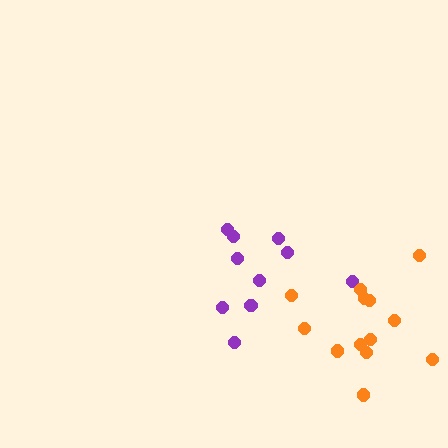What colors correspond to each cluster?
The clusters are colored: purple, orange.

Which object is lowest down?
The orange cluster is bottommost.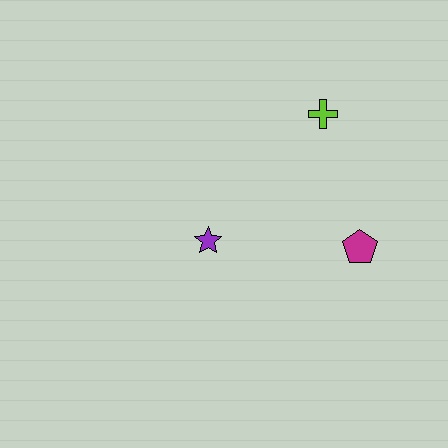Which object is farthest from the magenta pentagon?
The purple star is farthest from the magenta pentagon.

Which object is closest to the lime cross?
The magenta pentagon is closest to the lime cross.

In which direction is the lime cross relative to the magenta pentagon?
The lime cross is above the magenta pentagon.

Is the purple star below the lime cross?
Yes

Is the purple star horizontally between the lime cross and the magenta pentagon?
No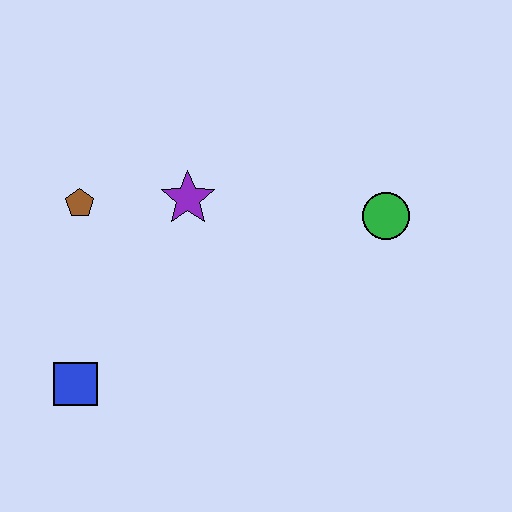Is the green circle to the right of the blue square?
Yes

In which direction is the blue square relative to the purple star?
The blue square is below the purple star.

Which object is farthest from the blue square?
The green circle is farthest from the blue square.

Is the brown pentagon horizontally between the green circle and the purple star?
No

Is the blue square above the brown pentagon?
No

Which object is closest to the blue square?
The brown pentagon is closest to the blue square.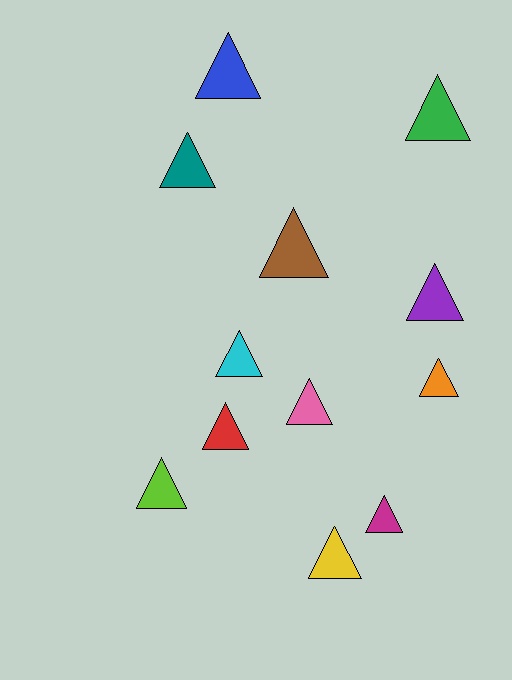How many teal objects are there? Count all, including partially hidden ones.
There is 1 teal object.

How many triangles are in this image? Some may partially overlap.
There are 12 triangles.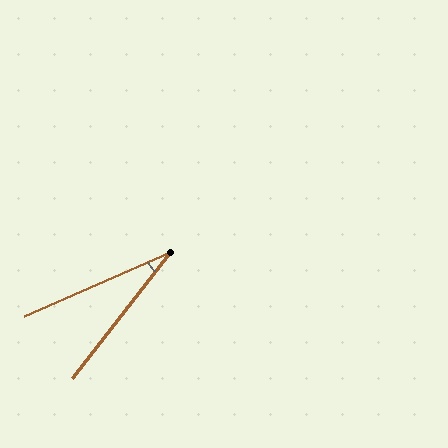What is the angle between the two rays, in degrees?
Approximately 29 degrees.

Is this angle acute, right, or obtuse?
It is acute.